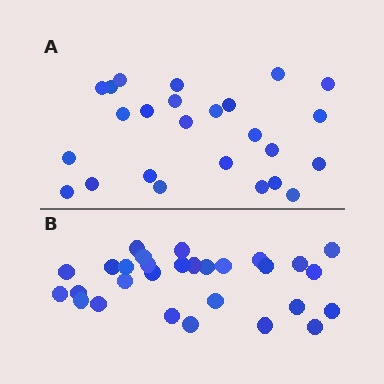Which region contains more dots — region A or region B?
Region B (the bottom region) has more dots.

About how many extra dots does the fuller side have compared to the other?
Region B has about 4 more dots than region A.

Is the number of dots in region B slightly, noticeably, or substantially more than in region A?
Region B has only slightly more — the two regions are fairly close. The ratio is roughly 1.2 to 1.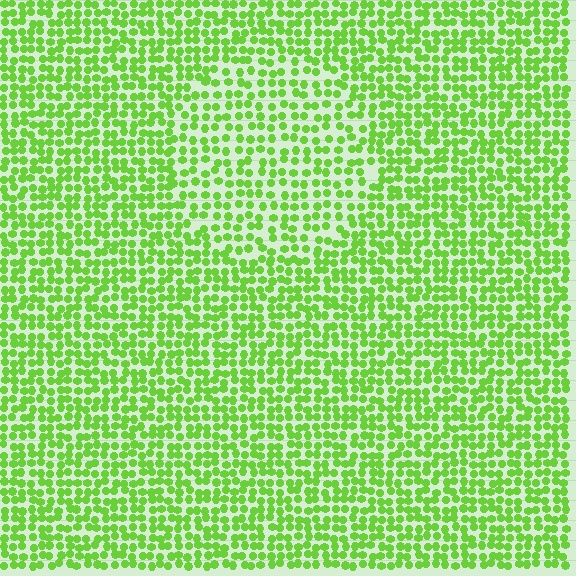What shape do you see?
I see a circle.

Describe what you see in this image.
The image contains small lime elements arranged at two different densities. A circle-shaped region is visible where the elements are less densely packed than the surrounding area.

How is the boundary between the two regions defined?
The boundary is defined by a change in element density (approximately 1.5x ratio). All elements are the same color, size, and shape.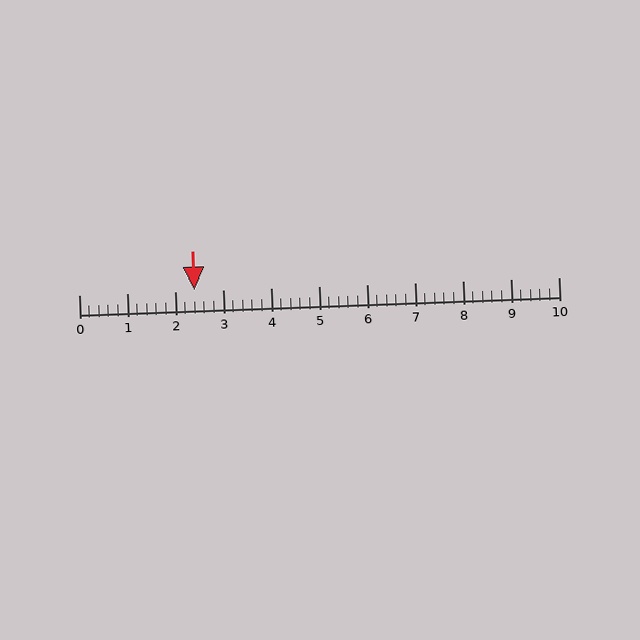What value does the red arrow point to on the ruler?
The red arrow points to approximately 2.4.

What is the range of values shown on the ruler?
The ruler shows values from 0 to 10.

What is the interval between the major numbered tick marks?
The major tick marks are spaced 1 units apart.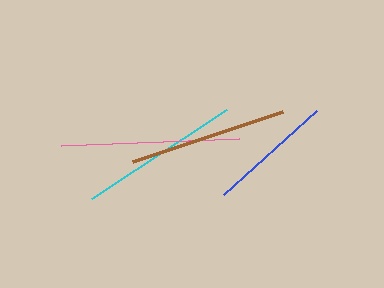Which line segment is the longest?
The pink line is the longest at approximately 178 pixels.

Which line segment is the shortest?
The blue line is the shortest at approximately 125 pixels.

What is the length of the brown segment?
The brown segment is approximately 157 pixels long.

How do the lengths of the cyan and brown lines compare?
The cyan and brown lines are approximately the same length.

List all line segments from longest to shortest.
From longest to shortest: pink, cyan, brown, blue.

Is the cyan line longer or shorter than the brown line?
The cyan line is longer than the brown line.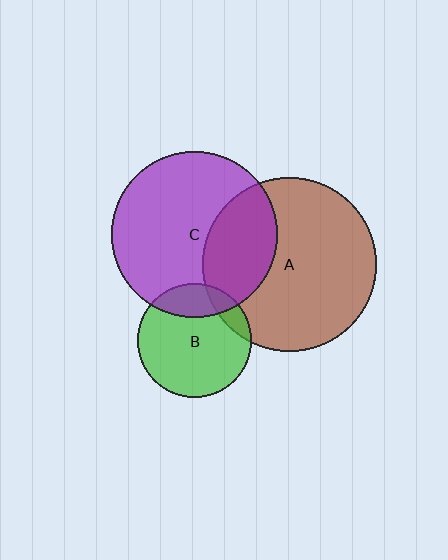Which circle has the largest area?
Circle A (brown).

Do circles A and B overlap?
Yes.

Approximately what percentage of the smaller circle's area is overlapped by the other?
Approximately 10%.